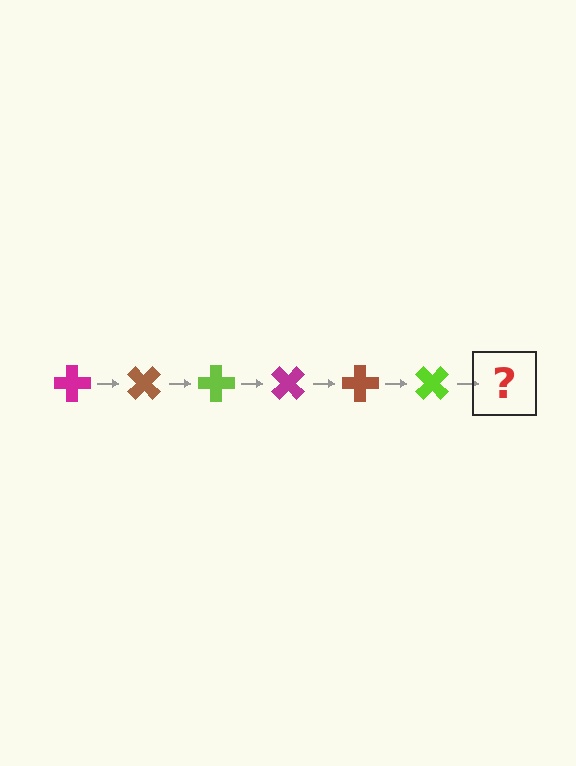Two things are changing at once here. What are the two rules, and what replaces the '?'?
The two rules are that it rotates 45 degrees each step and the color cycles through magenta, brown, and lime. The '?' should be a magenta cross, rotated 270 degrees from the start.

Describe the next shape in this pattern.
It should be a magenta cross, rotated 270 degrees from the start.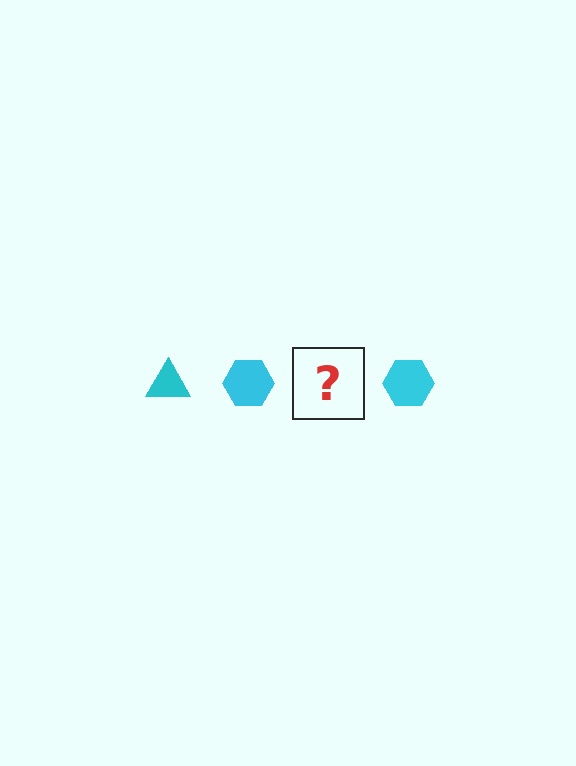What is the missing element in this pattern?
The missing element is a cyan triangle.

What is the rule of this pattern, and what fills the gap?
The rule is that the pattern cycles through triangle, hexagon shapes in cyan. The gap should be filled with a cyan triangle.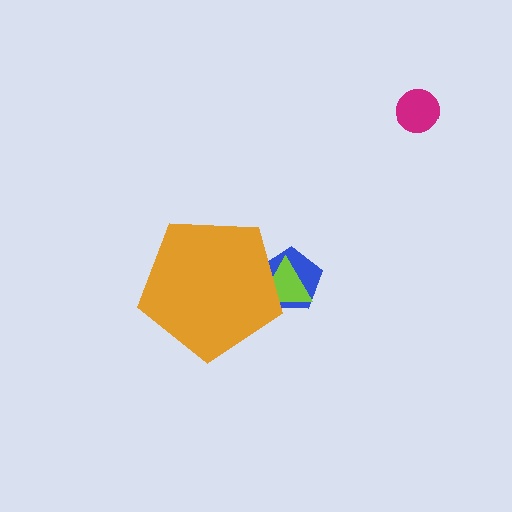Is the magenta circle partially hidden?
No, the magenta circle is fully visible.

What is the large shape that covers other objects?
An orange pentagon.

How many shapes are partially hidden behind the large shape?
2 shapes are partially hidden.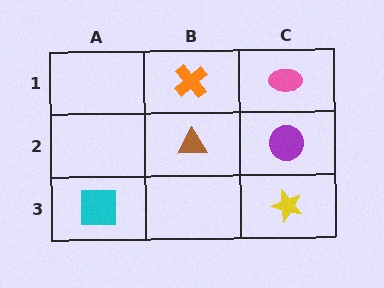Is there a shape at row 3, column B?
No, that cell is empty.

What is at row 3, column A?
A cyan square.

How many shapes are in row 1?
2 shapes.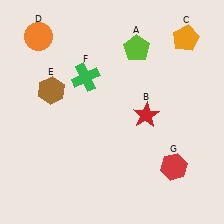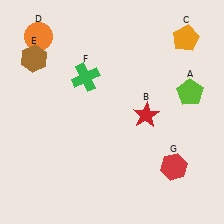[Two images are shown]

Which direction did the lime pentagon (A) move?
The lime pentagon (A) moved right.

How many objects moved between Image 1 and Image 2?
2 objects moved between the two images.